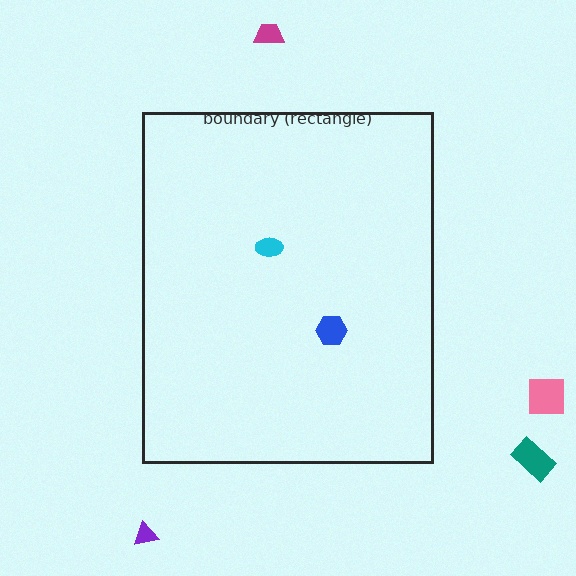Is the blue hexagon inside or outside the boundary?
Inside.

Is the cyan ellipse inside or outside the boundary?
Inside.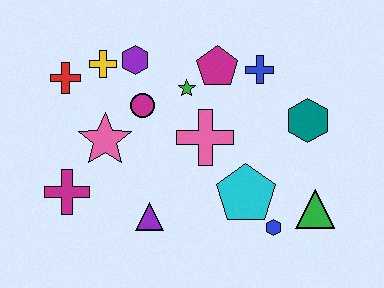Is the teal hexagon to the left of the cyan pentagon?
No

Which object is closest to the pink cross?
The green star is closest to the pink cross.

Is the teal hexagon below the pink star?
No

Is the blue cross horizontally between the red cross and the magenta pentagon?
No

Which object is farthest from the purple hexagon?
The green triangle is farthest from the purple hexagon.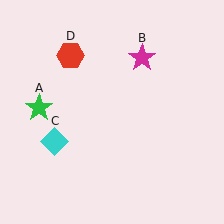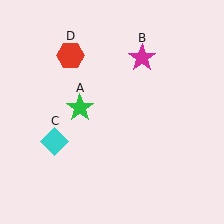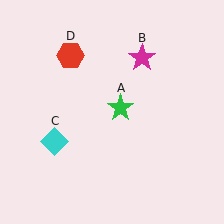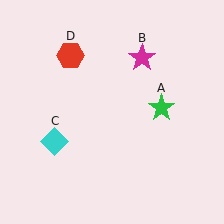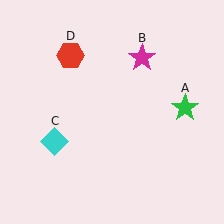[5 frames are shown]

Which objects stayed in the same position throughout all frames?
Magenta star (object B) and cyan diamond (object C) and red hexagon (object D) remained stationary.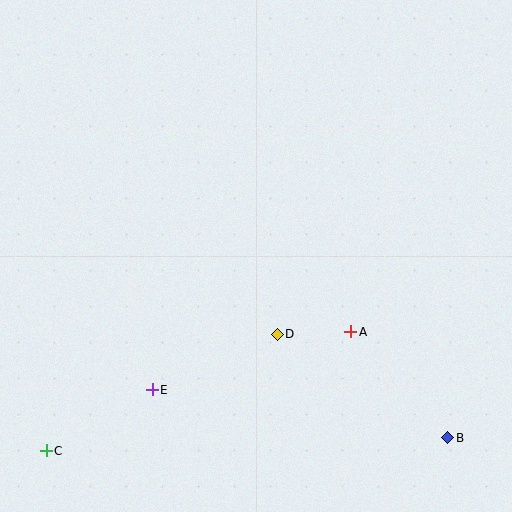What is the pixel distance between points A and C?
The distance between A and C is 327 pixels.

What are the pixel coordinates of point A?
Point A is at (351, 332).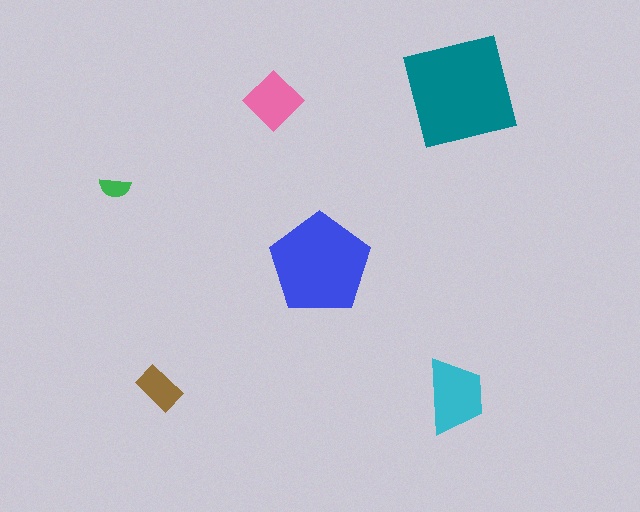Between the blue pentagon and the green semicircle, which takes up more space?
The blue pentagon.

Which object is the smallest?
The green semicircle.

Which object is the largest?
The teal square.